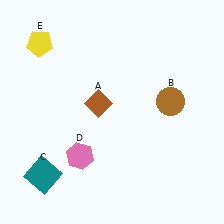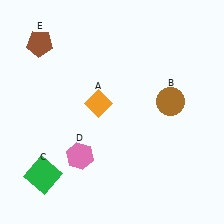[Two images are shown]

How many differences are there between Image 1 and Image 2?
There are 3 differences between the two images.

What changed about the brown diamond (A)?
In Image 1, A is brown. In Image 2, it changed to orange.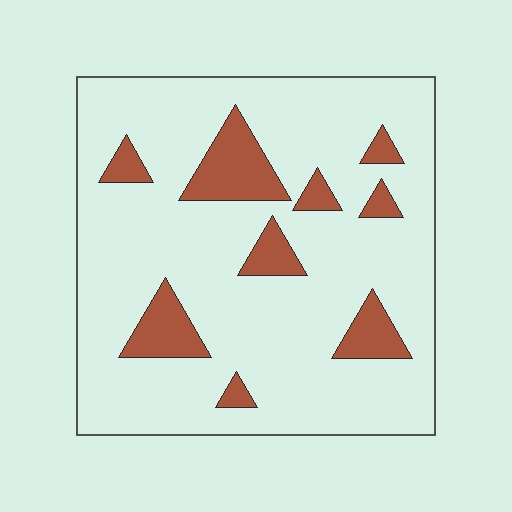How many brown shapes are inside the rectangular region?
9.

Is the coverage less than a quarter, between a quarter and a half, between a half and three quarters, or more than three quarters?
Less than a quarter.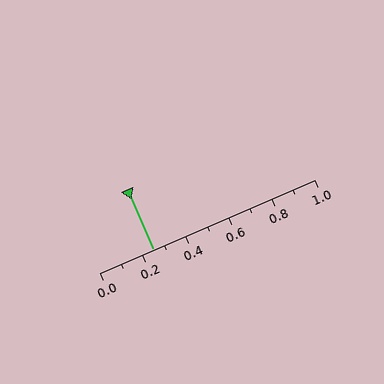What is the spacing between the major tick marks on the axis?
The major ticks are spaced 0.2 apart.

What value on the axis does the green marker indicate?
The marker indicates approximately 0.25.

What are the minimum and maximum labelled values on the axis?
The axis runs from 0.0 to 1.0.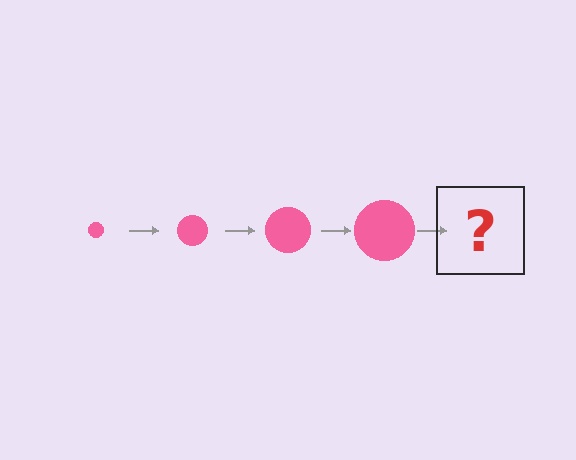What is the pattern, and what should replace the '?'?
The pattern is that the circle gets progressively larger each step. The '?' should be a pink circle, larger than the previous one.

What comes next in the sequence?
The next element should be a pink circle, larger than the previous one.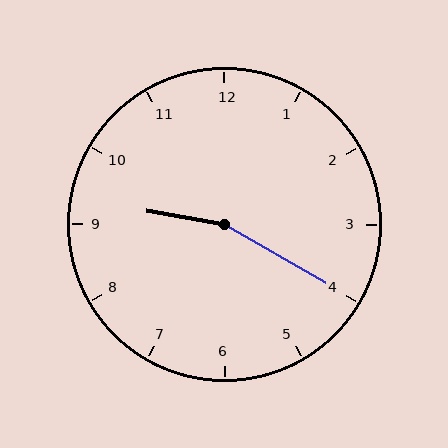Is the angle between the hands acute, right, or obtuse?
It is obtuse.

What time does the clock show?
9:20.